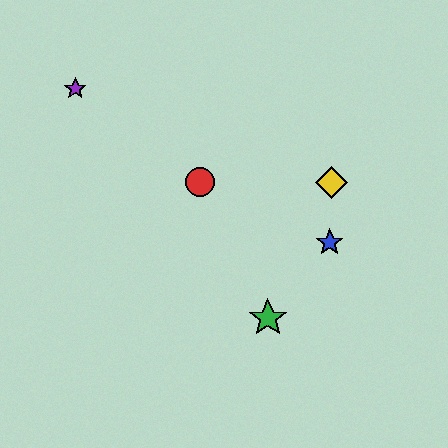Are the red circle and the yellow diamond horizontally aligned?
Yes, both are at y≈182.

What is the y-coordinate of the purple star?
The purple star is at y≈88.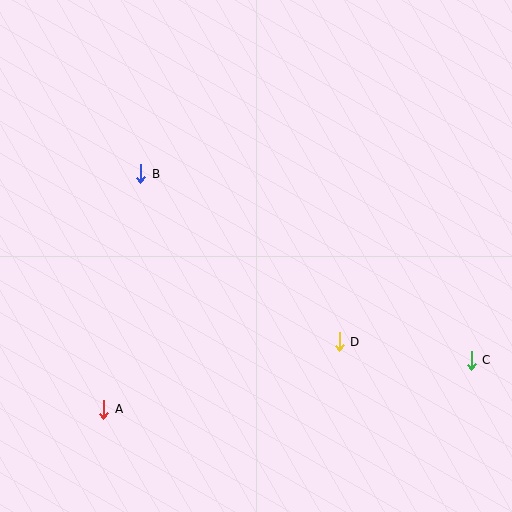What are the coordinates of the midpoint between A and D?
The midpoint between A and D is at (222, 376).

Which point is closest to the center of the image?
Point D at (339, 342) is closest to the center.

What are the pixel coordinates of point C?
Point C is at (471, 360).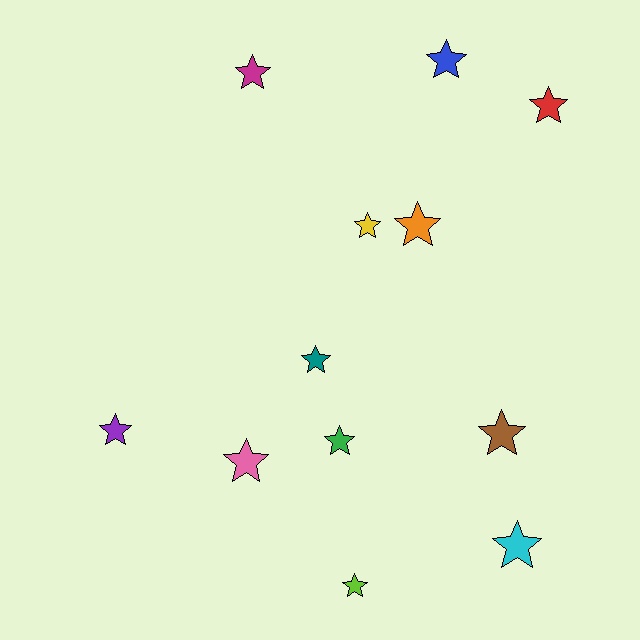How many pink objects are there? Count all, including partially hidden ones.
There is 1 pink object.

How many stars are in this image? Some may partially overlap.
There are 12 stars.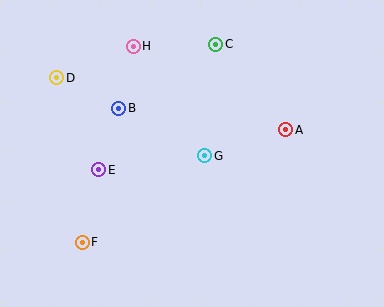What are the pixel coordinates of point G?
Point G is at (205, 156).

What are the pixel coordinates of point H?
Point H is at (133, 46).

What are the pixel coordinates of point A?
Point A is at (285, 130).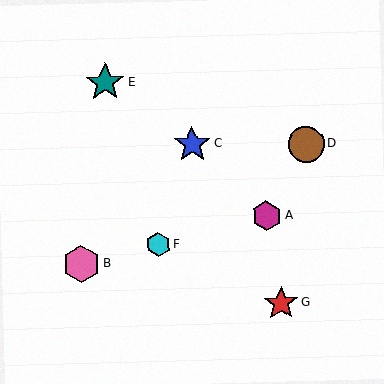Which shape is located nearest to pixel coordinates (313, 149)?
The brown circle (labeled D) at (306, 144) is nearest to that location.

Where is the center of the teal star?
The center of the teal star is at (105, 82).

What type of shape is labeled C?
Shape C is a blue star.